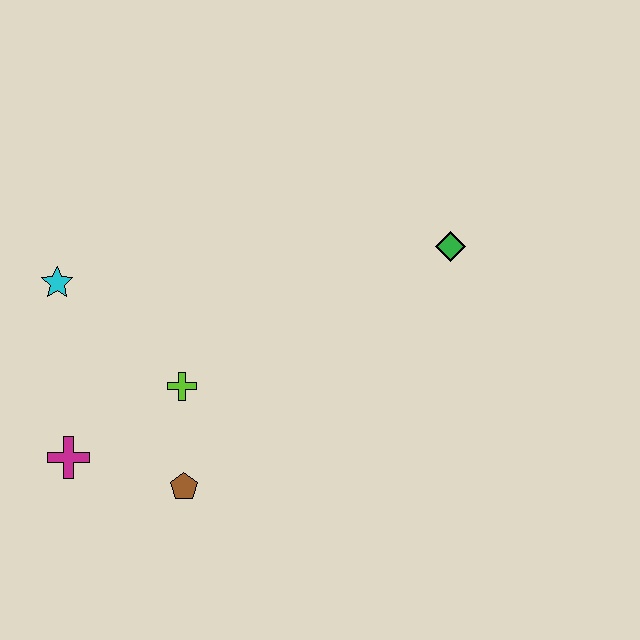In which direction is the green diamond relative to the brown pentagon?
The green diamond is to the right of the brown pentagon.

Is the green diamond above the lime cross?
Yes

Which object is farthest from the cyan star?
The green diamond is farthest from the cyan star.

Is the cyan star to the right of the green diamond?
No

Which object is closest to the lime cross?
The brown pentagon is closest to the lime cross.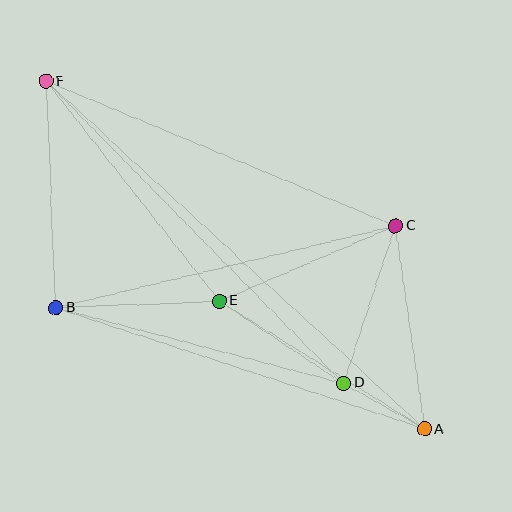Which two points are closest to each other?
Points A and D are closest to each other.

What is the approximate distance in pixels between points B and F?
The distance between B and F is approximately 226 pixels.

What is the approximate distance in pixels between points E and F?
The distance between E and F is approximately 280 pixels.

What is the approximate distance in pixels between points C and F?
The distance between C and F is approximately 378 pixels.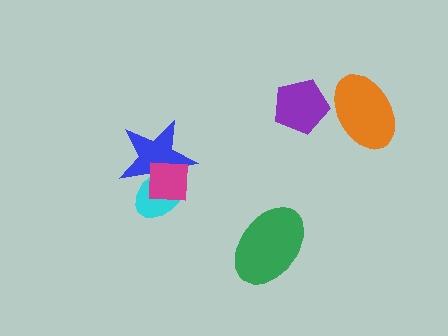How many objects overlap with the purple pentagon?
0 objects overlap with the purple pentagon.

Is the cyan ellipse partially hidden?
Yes, it is partially covered by another shape.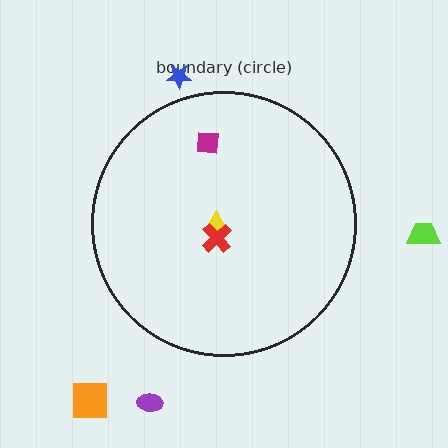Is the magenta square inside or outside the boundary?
Inside.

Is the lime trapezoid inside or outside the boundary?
Outside.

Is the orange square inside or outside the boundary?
Outside.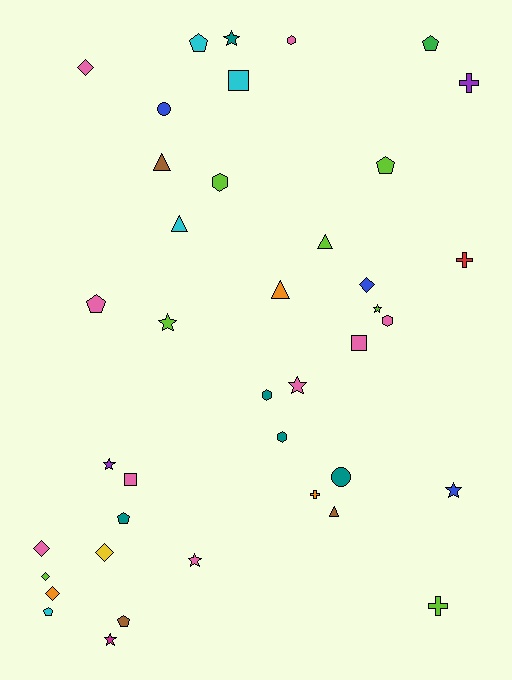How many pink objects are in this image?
There are 9 pink objects.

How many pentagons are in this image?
There are 7 pentagons.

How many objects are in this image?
There are 40 objects.